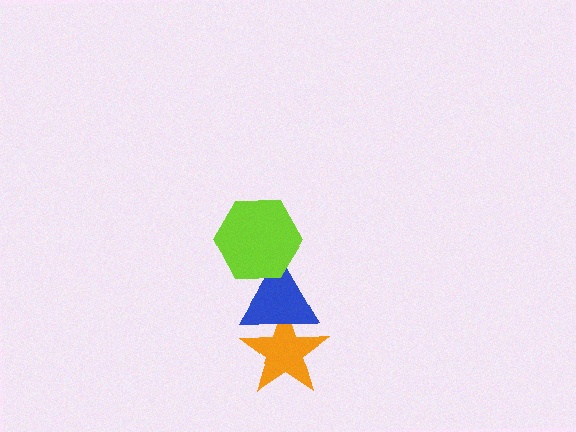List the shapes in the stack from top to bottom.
From top to bottom: the lime hexagon, the blue triangle, the orange star.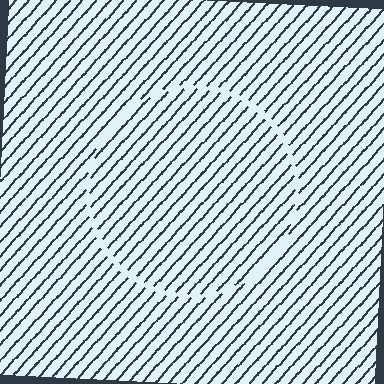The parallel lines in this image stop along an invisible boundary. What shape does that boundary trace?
An illusory circle. The interior of the shape contains the same grating, shifted by half a period — the contour is defined by the phase discontinuity where line-ends from the inner and outer gratings abut.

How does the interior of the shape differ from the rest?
The interior of the shape contains the same grating, shifted by half a period — the contour is defined by the phase discontinuity where line-ends from the inner and outer gratings abut.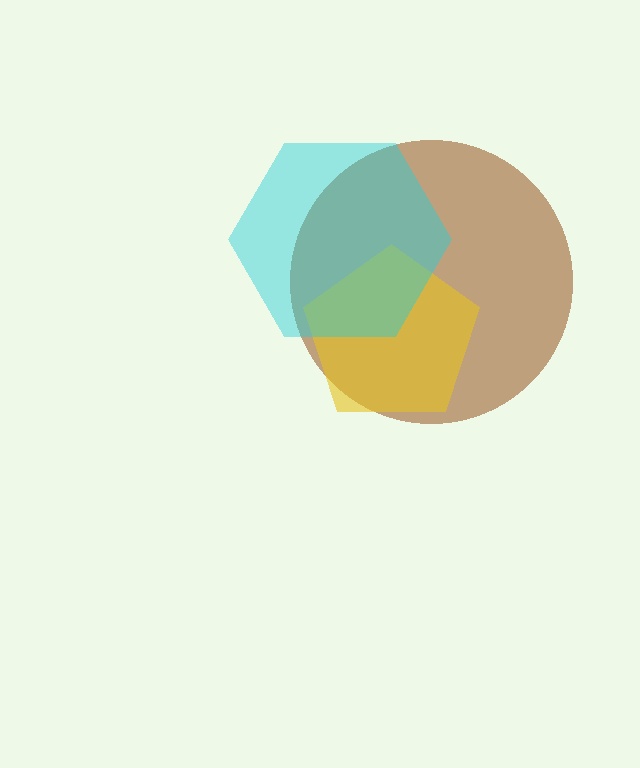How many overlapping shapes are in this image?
There are 3 overlapping shapes in the image.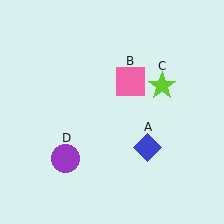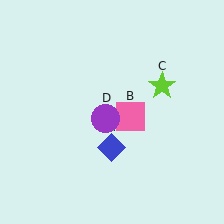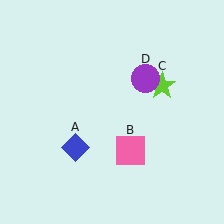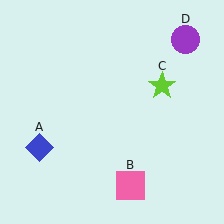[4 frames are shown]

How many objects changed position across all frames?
3 objects changed position: blue diamond (object A), pink square (object B), purple circle (object D).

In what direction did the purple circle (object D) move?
The purple circle (object D) moved up and to the right.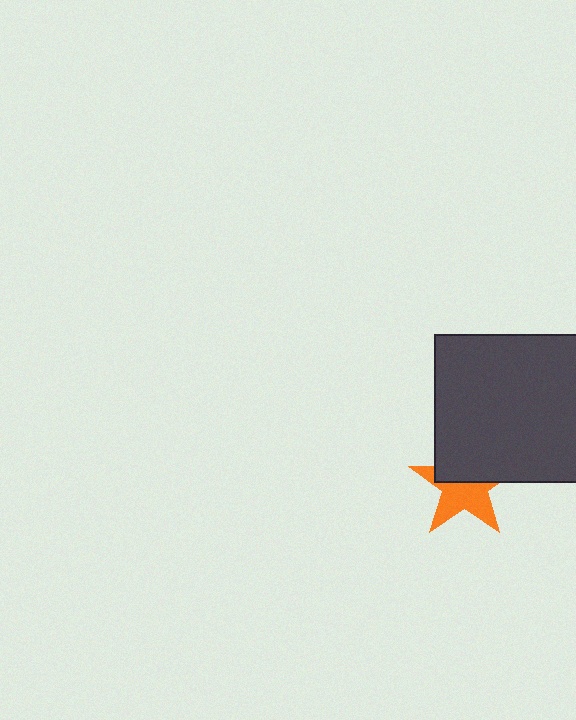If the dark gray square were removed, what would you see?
You would see the complete orange star.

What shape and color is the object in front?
The object in front is a dark gray square.